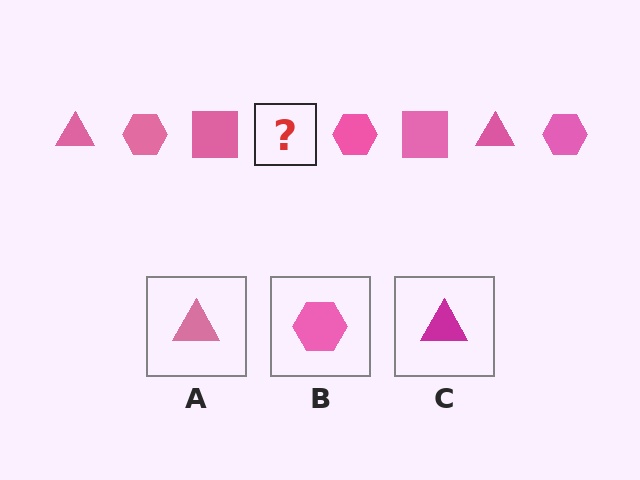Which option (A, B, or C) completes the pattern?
A.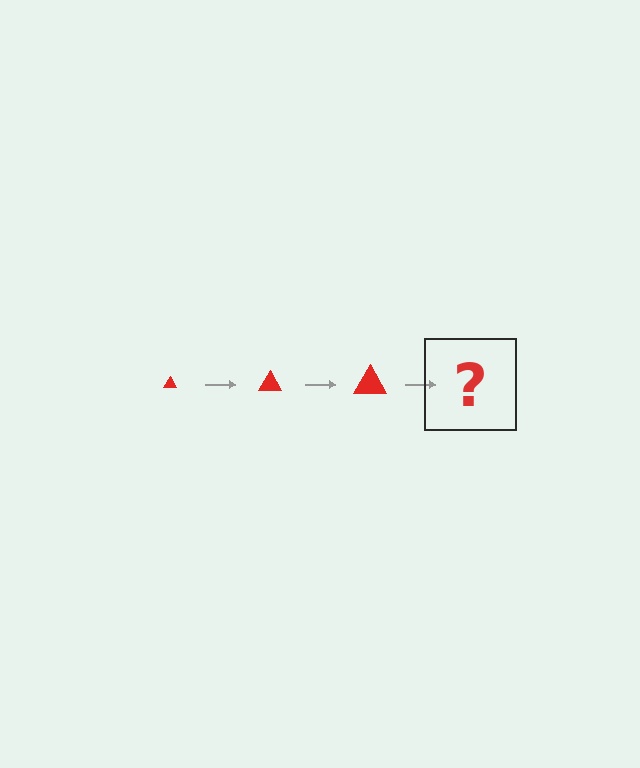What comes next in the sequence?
The next element should be a red triangle, larger than the previous one.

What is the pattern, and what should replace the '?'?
The pattern is that the triangle gets progressively larger each step. The '?' should be a red triangle, larger than the previous one.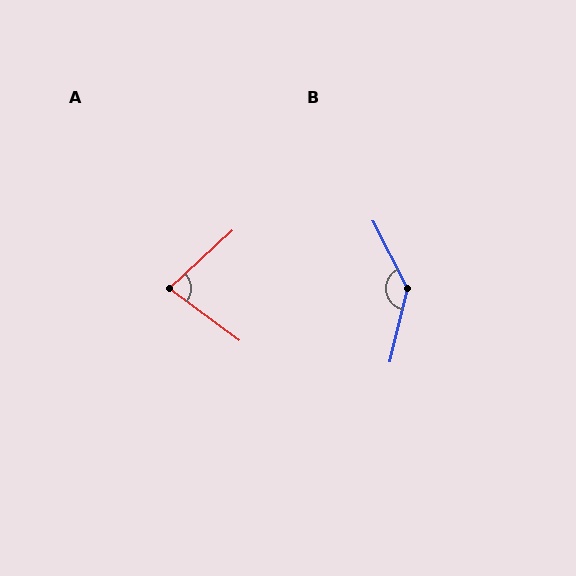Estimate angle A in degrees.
Approximately 79 degrees.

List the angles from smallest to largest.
A (79°), B (139°).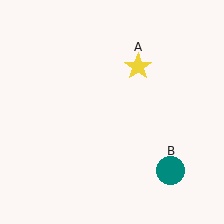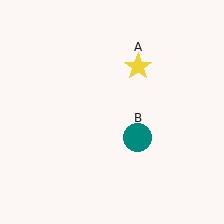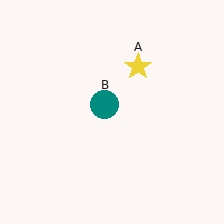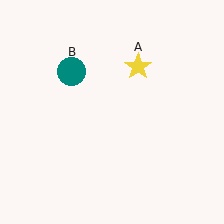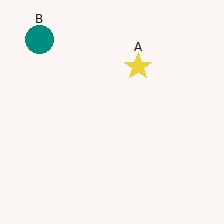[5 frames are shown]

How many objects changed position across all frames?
1 object changed position: teal circle (object B).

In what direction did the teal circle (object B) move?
The teal circle (object B) moved up and to the left.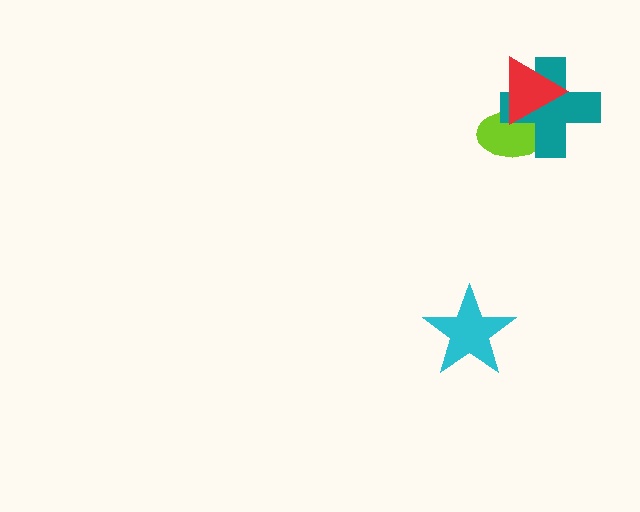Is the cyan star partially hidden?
No, no other shape covers it.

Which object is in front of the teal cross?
The red triangle is in front of the teal cross.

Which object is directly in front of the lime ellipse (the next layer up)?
The teal cross is directly in front of the lime ellipse.